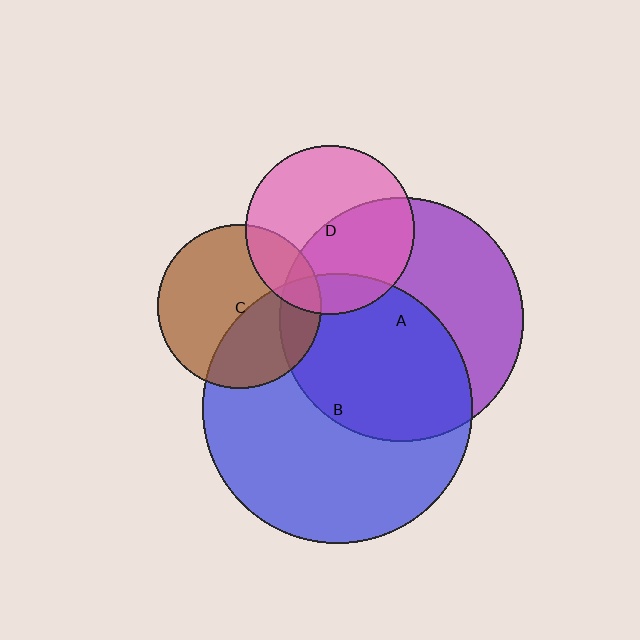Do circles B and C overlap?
Yes.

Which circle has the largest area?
Circle B (blue).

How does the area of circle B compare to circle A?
Approximately 1.2 times.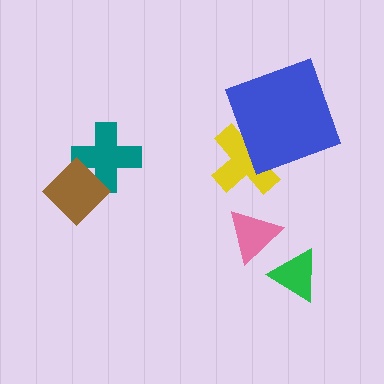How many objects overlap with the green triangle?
0 objects overlap with the green triangle.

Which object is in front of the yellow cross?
The blue square is in front of the yellow cross.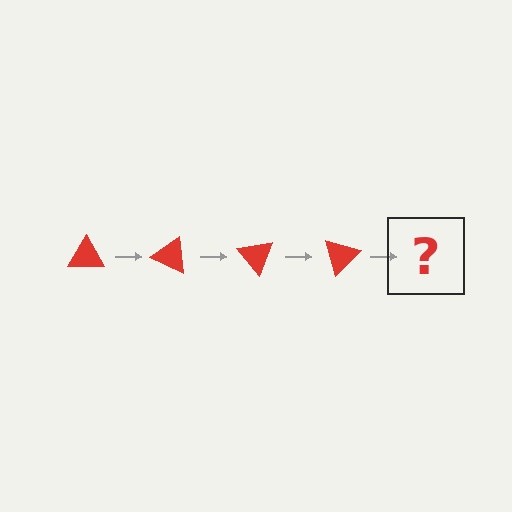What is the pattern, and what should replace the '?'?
The pattern is that the triangle rotates 25 degrees each step. The '?' should be a red triangle rotated 100 degrees.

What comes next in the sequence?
The next element should be a red triangle rotated 100 degrees.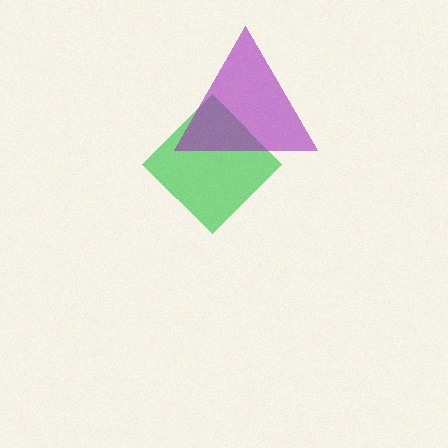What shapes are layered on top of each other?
The layered shapes are: a green diamond, a purple triangle.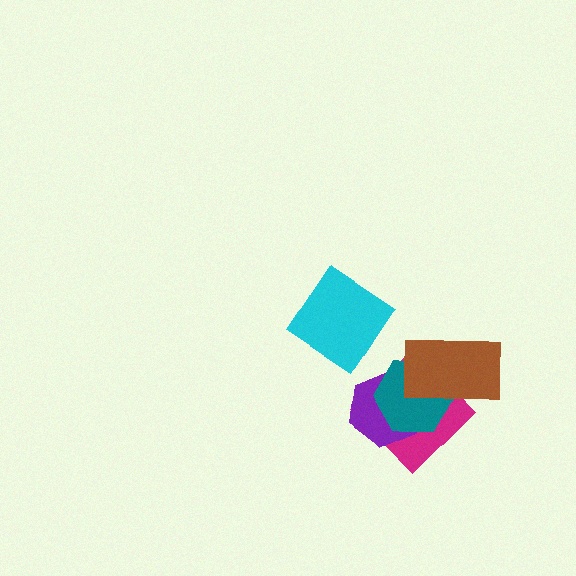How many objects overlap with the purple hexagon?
3 objects overlap with the purple hexagon.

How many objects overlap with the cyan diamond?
0 objects overlap with the cyan diamond.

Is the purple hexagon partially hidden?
Yes, it is partially covered by another shape.